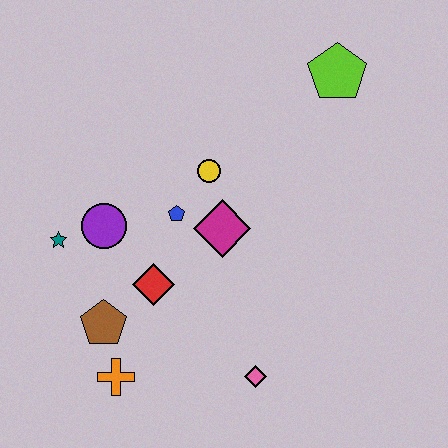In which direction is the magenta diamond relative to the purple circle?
The magenta diamond is to the right of the purple circle.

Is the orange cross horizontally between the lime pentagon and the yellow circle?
No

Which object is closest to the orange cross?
The brown pentagon is closest to the orange cross.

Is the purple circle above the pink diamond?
Yes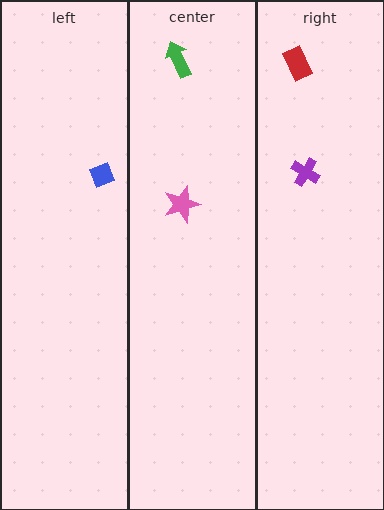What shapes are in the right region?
The purple cross, the red rectangle.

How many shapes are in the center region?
2.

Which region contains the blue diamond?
The left region.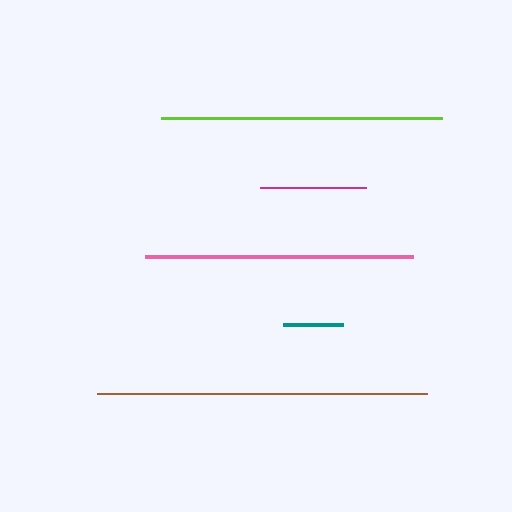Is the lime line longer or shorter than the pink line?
The lime line is longer than the pink line.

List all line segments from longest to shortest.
From longest to shortest: brown, lime, pink, magenta, teal.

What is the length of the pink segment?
The pink segment is approximately 268 pixels long.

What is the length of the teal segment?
The teal segment is approximately 60 pixels long.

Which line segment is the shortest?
The teal line is the shortest at approximately 60 pixels.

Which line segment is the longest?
The brown line is the longest at approximately 330 pixels.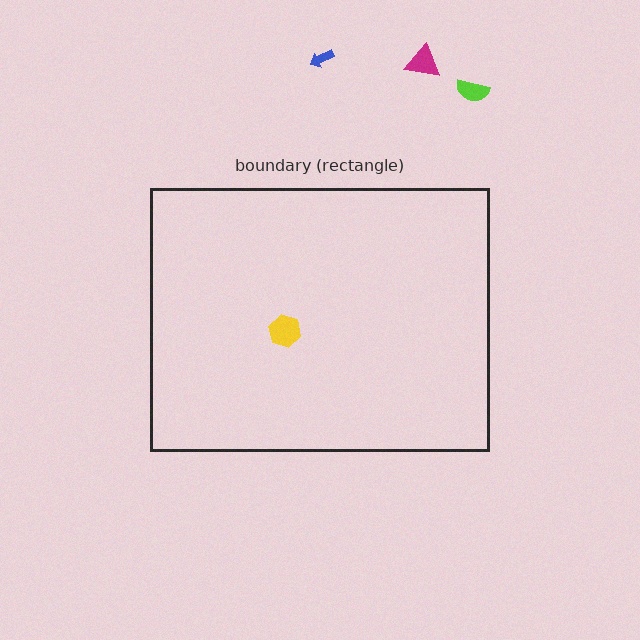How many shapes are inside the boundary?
1 inside, 3 outside.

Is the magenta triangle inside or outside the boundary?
Outside.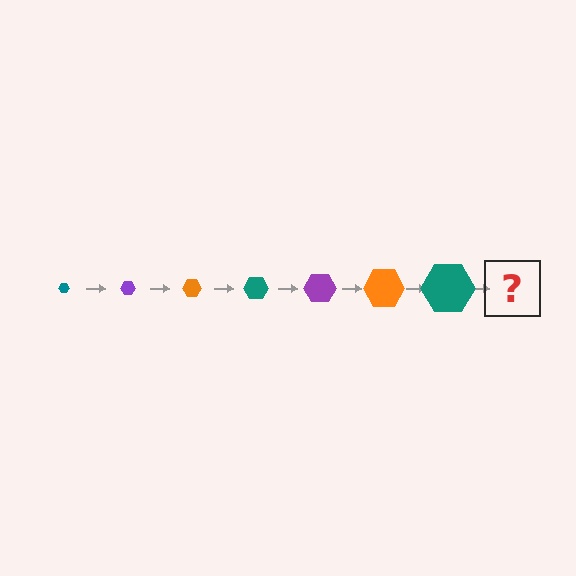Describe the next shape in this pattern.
It should be a purple hexagon, larger than the previous one.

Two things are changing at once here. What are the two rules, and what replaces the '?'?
The two rules are that the hexagon grows larger each step and the color cycles through teal, purple, and orange. The '?' should be a purple hexagon, larger than the previous one.